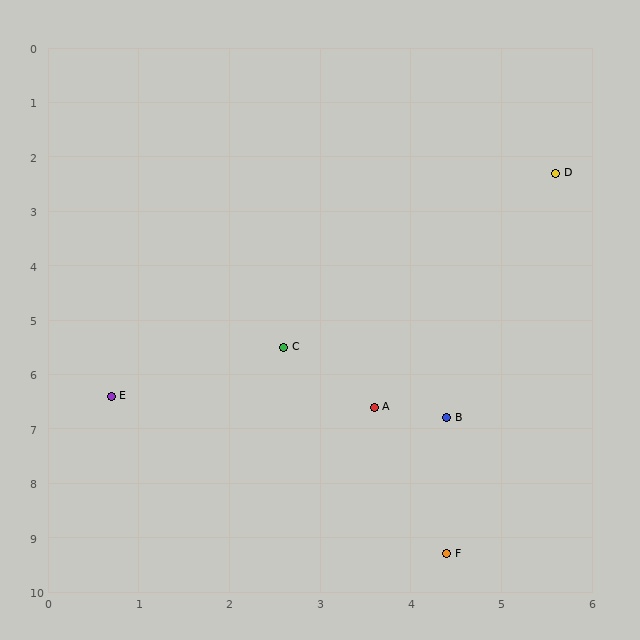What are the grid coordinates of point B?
Point B is at approximately (4.4, 6.8).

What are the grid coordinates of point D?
Point D is at approximately (5.6, 2.3).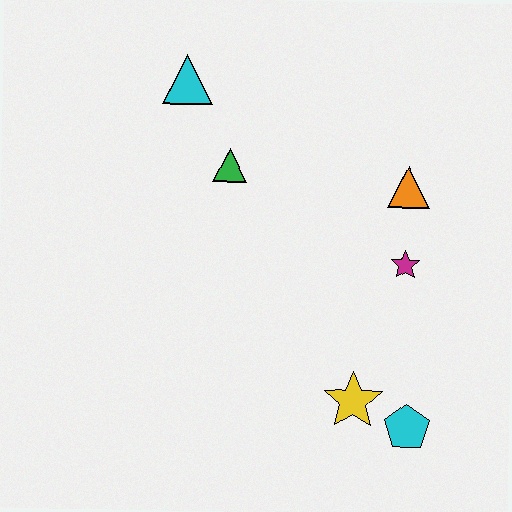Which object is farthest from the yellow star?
The cyan triangle is farthest from the yellow star.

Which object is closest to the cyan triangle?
The green triangle is closest to the cyan triangle.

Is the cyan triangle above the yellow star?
Yes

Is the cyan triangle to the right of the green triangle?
No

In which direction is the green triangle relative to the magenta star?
The green triangle is to the left of the magenta star.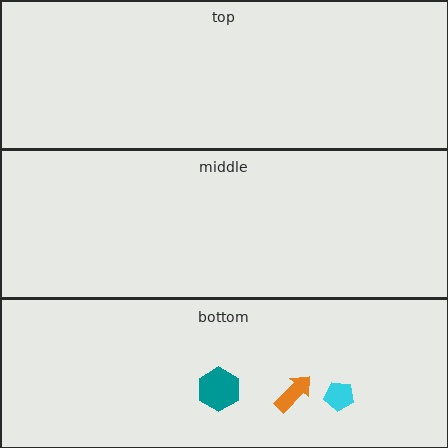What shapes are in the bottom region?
The teal hexagon, the orange arrow, the cyan pentagon.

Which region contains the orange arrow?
The bottom region.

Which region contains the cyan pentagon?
The bottom region.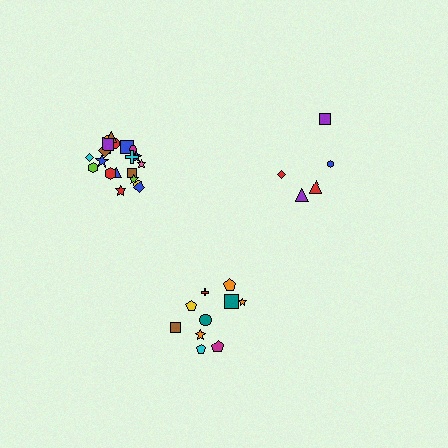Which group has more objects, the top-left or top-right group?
The top-left group.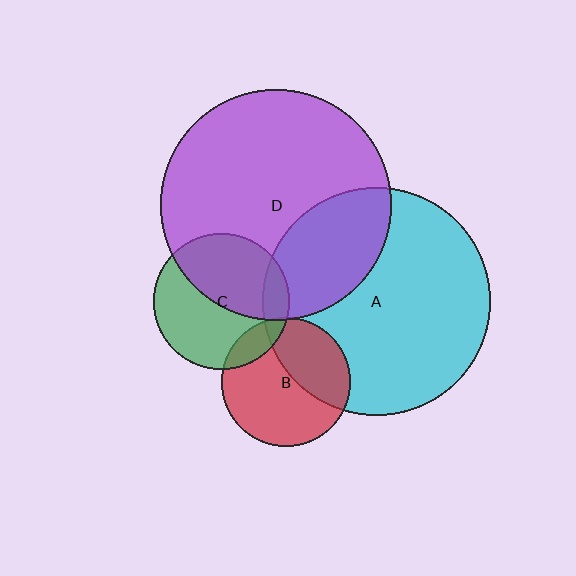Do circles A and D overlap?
Yes.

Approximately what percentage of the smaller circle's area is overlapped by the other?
Approximately 30%.